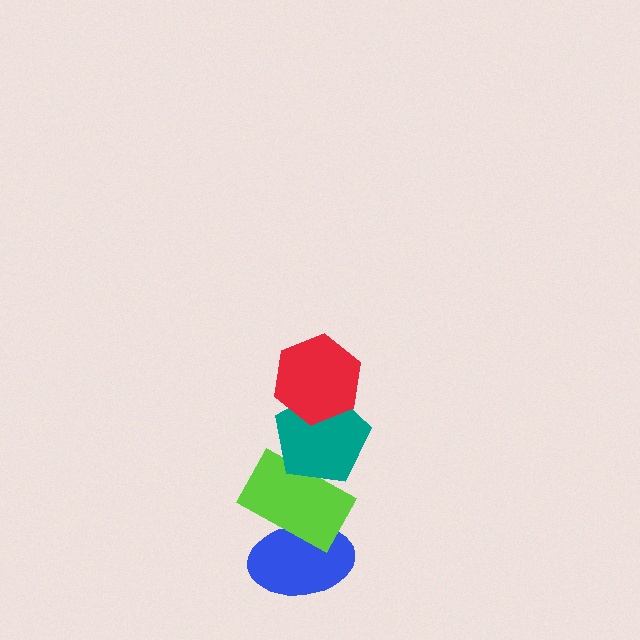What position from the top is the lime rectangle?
The lime rectangle is 3rd from the top.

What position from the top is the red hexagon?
The red hexagon is 1st from the top.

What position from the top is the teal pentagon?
The teal pentagon is 2nd from the top.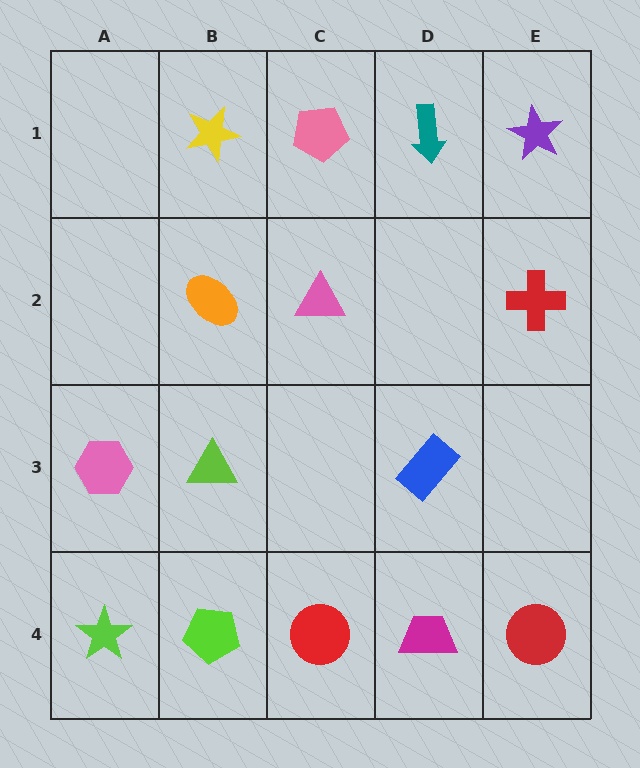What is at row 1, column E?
A purple star.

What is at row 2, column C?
A pink triangle.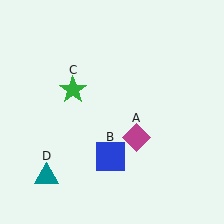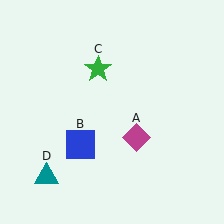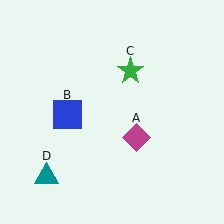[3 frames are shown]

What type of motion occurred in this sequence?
The blue square (object B), green star (object C) rotated clockwise around the center of the scene.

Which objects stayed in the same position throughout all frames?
Magenta diamond (object A) and teal triangle (object D) remained stationary.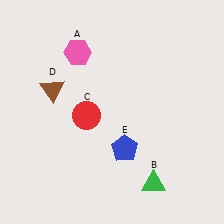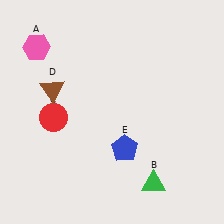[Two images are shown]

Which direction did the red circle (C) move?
The red circle (C) moved left.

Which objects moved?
The objects that moved are: the pink hexagon (A), the red circle (C).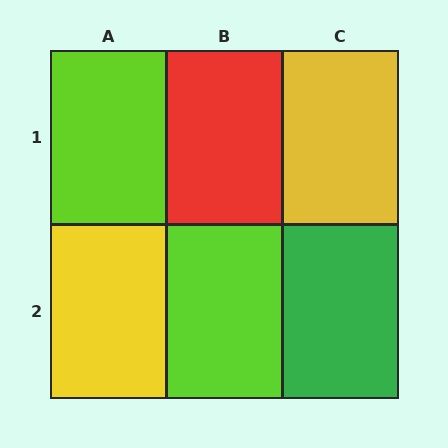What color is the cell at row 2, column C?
Green.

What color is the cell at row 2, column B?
Lime.